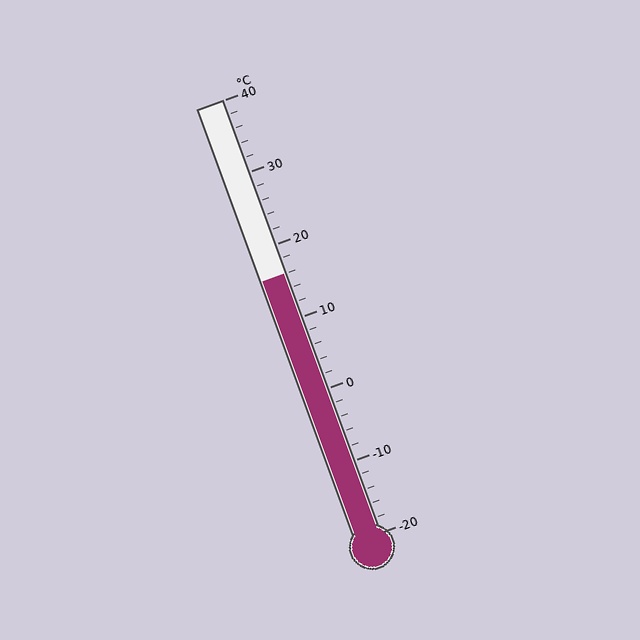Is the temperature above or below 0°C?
The temperature is above 0°C.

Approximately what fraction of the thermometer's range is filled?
The thermometer is filled to approximately 60% of its range.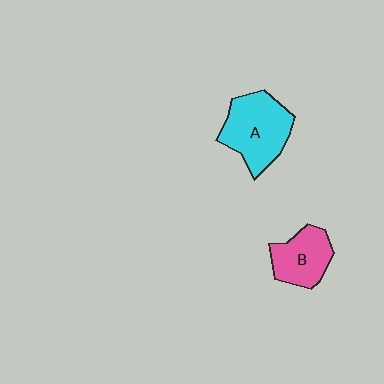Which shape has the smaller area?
Shape B (pink).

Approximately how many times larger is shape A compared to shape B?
Approximately 1.5 times.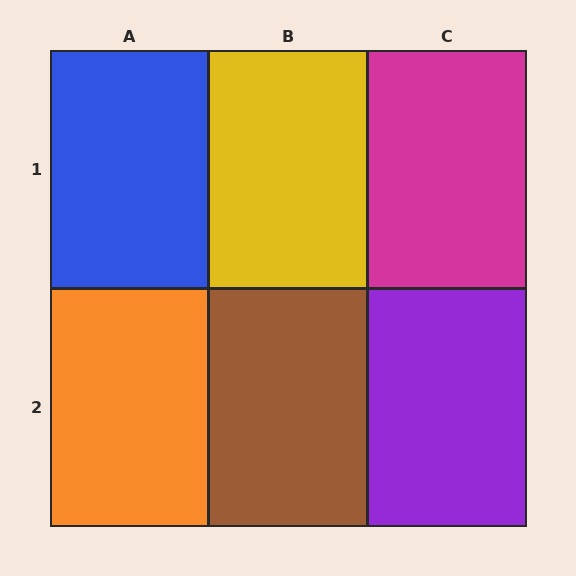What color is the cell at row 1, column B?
Yellow.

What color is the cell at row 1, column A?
Blue.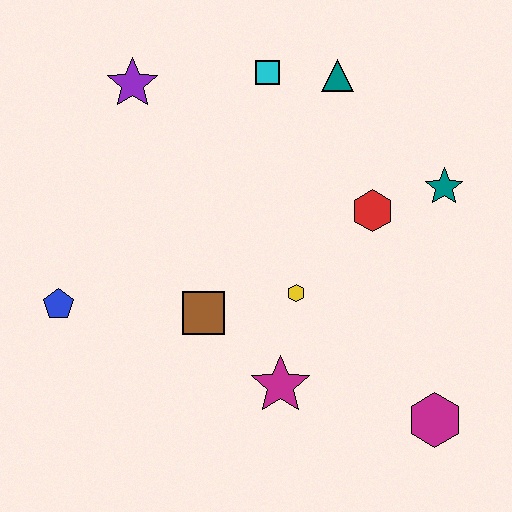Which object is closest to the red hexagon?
The teal star is closest to the red hexagon.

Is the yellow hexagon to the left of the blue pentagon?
No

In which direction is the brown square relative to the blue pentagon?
The brown square is to the right of the blue pentagon.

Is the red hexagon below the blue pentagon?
No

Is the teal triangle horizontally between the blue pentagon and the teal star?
Yes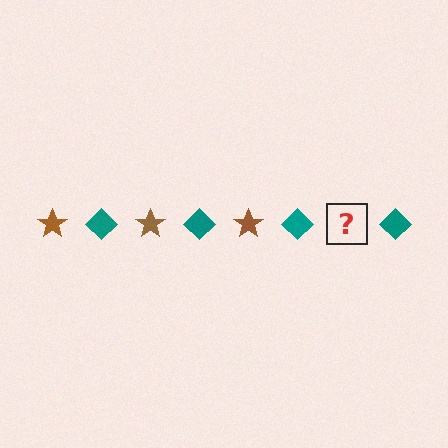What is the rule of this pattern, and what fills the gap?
The rule is that the pattern alternates between brown star and teal diamond. The gap should be filled with a brown star.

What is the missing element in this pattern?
The missing element is a brown star.